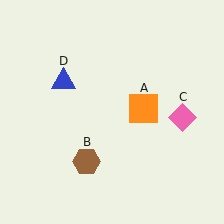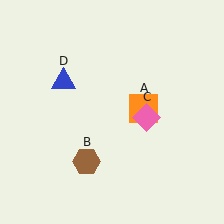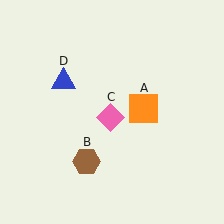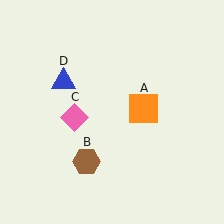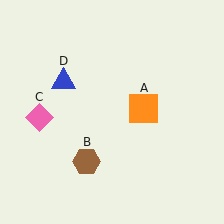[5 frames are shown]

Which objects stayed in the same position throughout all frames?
Orange square (object A) and brown hexagon (object B) and blue triangle (object D) remained stationary.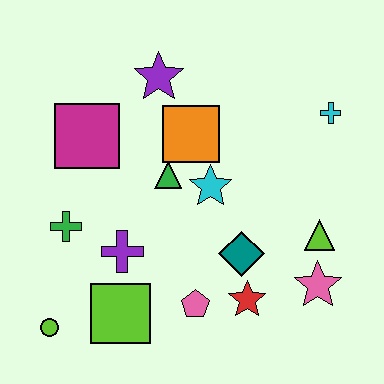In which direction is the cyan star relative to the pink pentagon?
The cyan star is above the pink pentagon.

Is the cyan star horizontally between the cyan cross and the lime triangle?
No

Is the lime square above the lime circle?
Yes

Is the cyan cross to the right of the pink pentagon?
Yes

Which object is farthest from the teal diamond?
The lime circle is farthest from the teal diamond.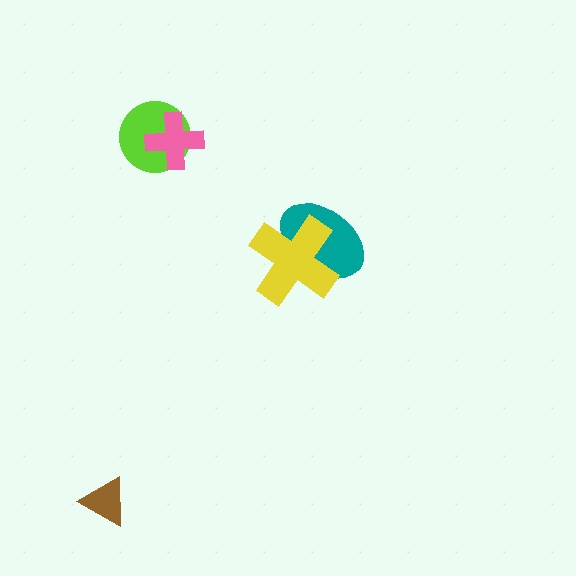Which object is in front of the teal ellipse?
The yellow cross is in front of the teal ellipse.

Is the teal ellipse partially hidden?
Yes, it is partially covered by another shape.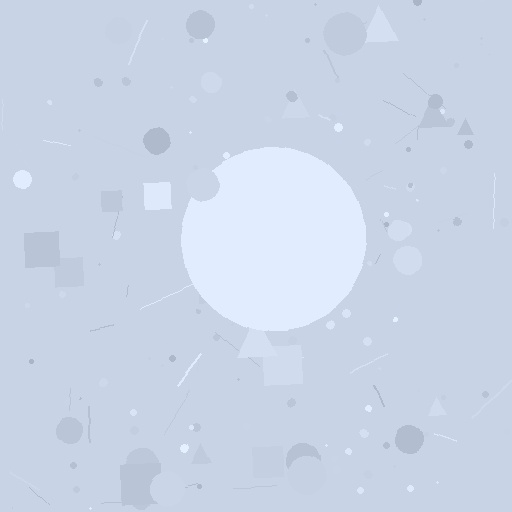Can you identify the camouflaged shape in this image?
The camouflaged shape is a circle.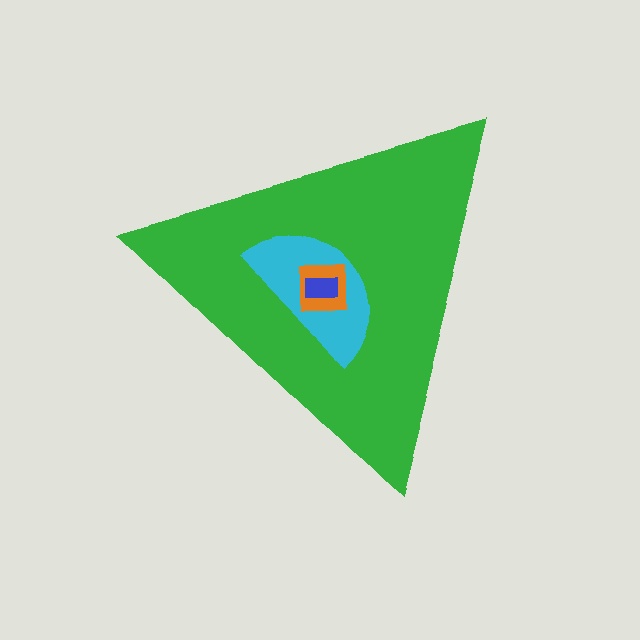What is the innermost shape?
The blue rectangle.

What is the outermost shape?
The green triangle.